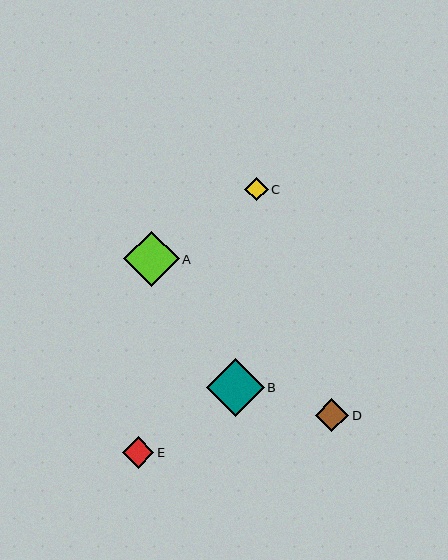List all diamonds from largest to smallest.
From largest to smallest: B, A, D, E, C.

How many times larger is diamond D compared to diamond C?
Diamond D is approximately 1.4 times the size of diamond C.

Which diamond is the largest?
Diamond B is the largest with a size of approximately 58 pixels.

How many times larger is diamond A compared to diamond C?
Diamond A is approximately 2.4 times the size of diamond C.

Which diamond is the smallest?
Diamond C is the smallest with a size of approximately 24 pixels.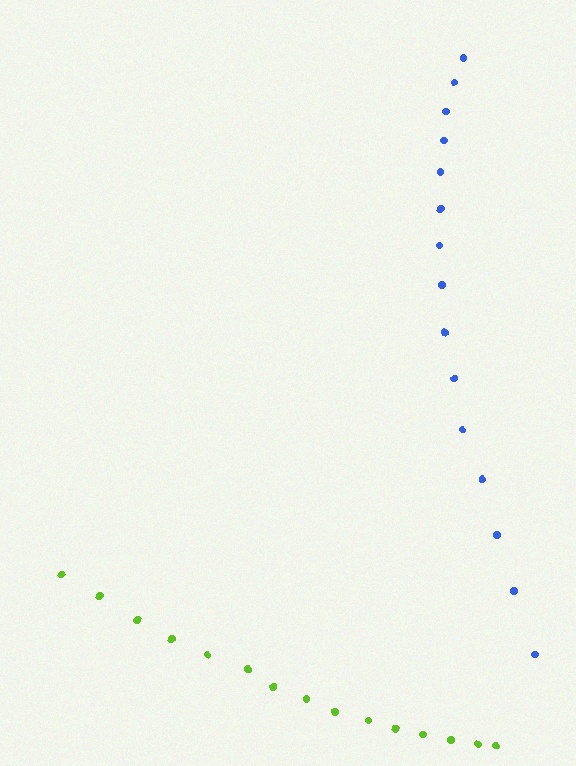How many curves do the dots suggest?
There are 2 distinct paths.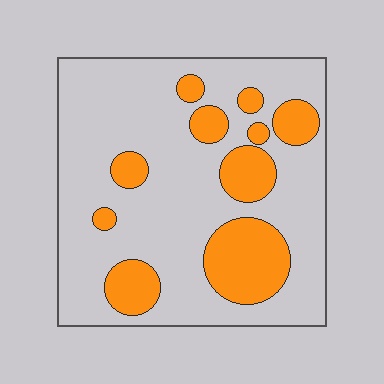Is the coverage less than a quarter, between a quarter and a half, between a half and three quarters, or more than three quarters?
Less than a quarter.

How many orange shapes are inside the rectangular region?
10.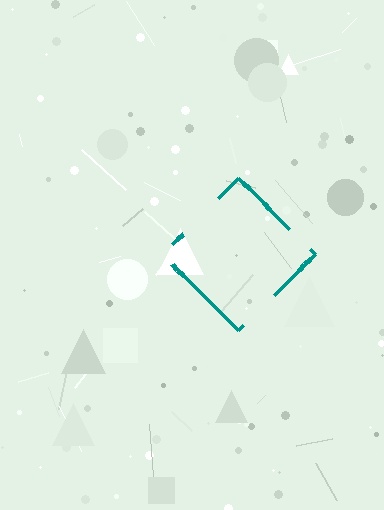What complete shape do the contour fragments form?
The contour fragments form a diamond.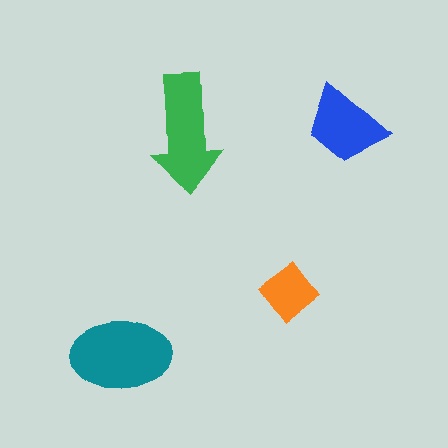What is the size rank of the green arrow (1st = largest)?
2nd.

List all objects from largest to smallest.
The teal ellipse, the green arrow, the blue trapezoid, the orange diamond.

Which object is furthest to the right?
The blue trapezoid is rightmost.